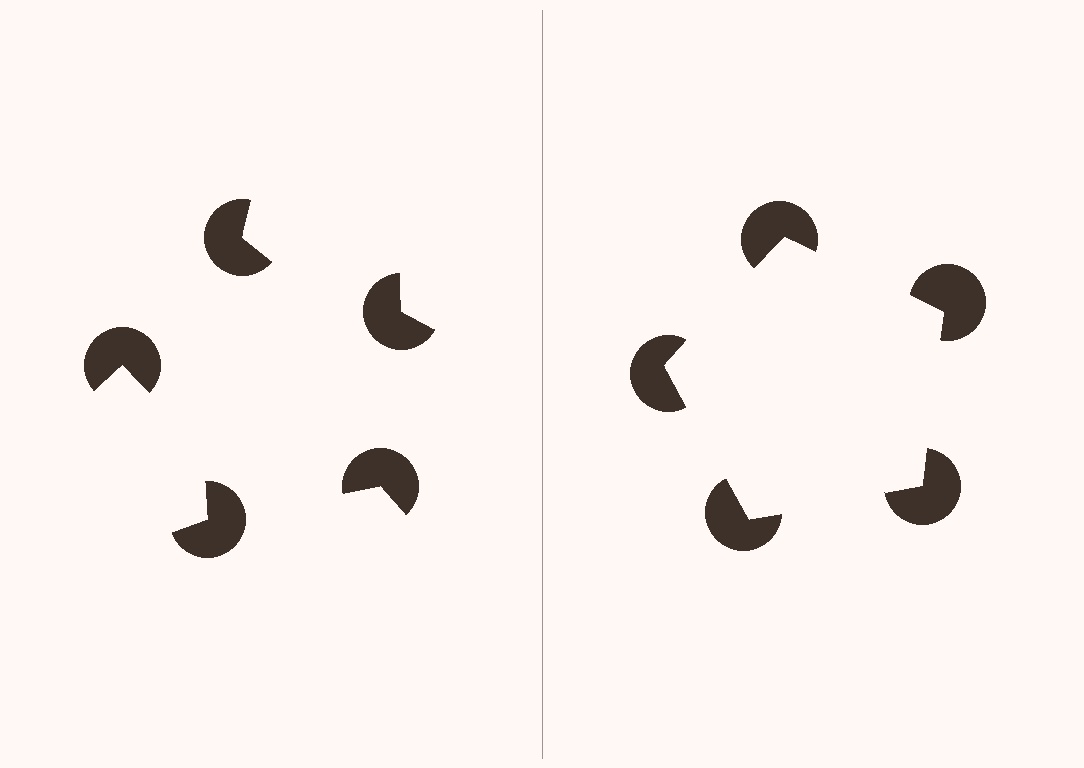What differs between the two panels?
The pac-man discs are positioned identically on both sides; only the wedge orientations differ. On the right they align to a pentagon; on the left they are misaligned.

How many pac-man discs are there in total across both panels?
10 — 5 on each side.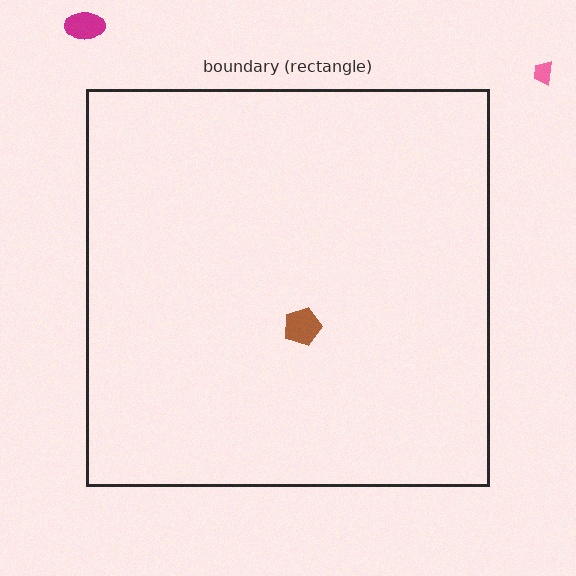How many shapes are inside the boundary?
1 inside, 2 outside.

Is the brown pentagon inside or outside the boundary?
Inside.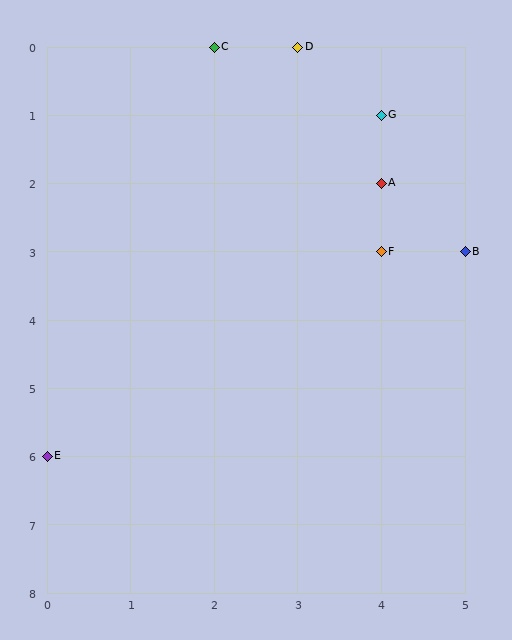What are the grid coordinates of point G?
Point G is at grid coordinates (4, 1).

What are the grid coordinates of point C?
Point C is at grid coordinates (2, 0).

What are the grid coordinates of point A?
Point A is at grid coordinates (4, 2).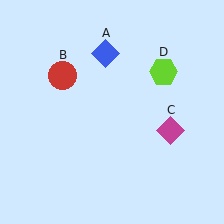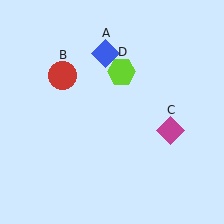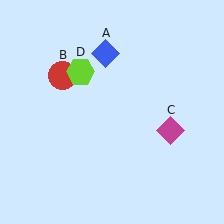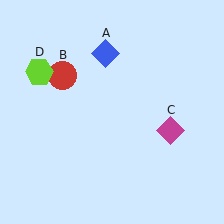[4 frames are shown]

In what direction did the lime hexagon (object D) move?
The lime hexagon (object D) moved left.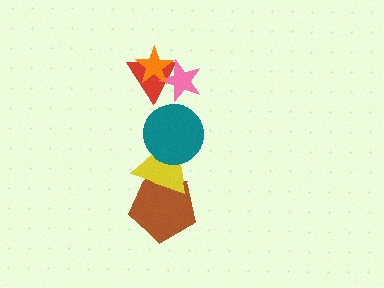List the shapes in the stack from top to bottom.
From top to bottom: the orange star, the pink star, the red triangle, the teal circle, the yellow triangle, the brown pentagon.